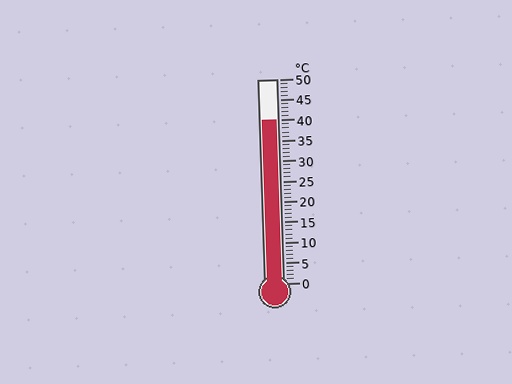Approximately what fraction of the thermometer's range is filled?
The thermometer is filled to approximately 80% of its range.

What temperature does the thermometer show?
The thermometer shows approximately 40°C.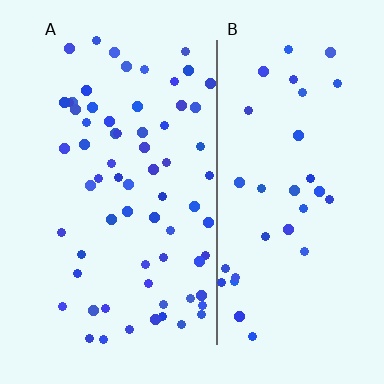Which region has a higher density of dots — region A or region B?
A (the left).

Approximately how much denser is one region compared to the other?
Approximately 1.9× — region A over region B.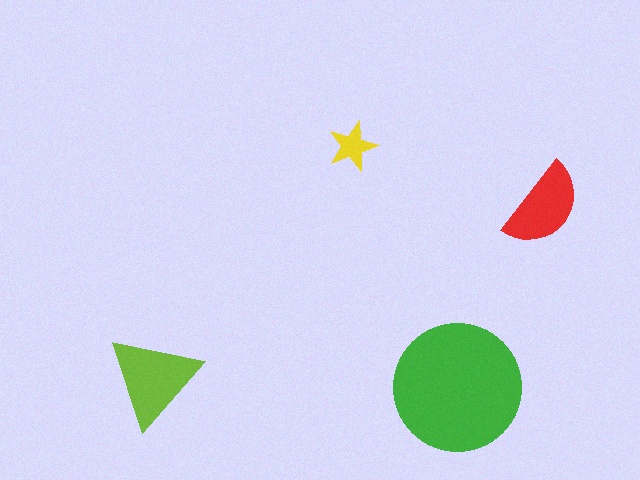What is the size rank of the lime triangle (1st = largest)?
2nd.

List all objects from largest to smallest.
The green circle, the lime triangle, the red semicircle, the yellow star.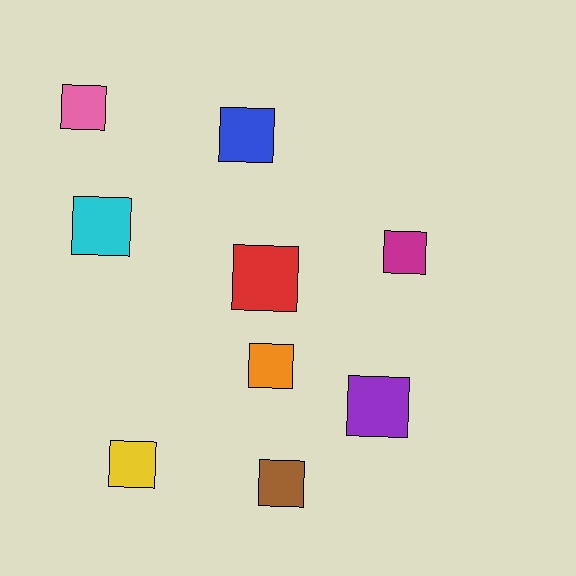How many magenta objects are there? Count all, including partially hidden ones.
There is 1 magenta object.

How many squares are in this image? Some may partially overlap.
There are 9 squares.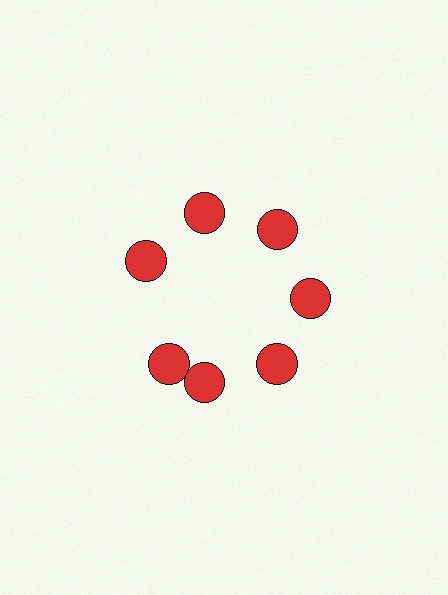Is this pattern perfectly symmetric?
No. The 7 red circles are arranged in a ring, but one element near the 8 o'clock position is rotated out of alignment along the ring, breaking the 7-fold rotational symmetry.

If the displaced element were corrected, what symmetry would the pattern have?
It would have 7-fold rotational symmetry — the pattern would map onto itself every 51 degrees.